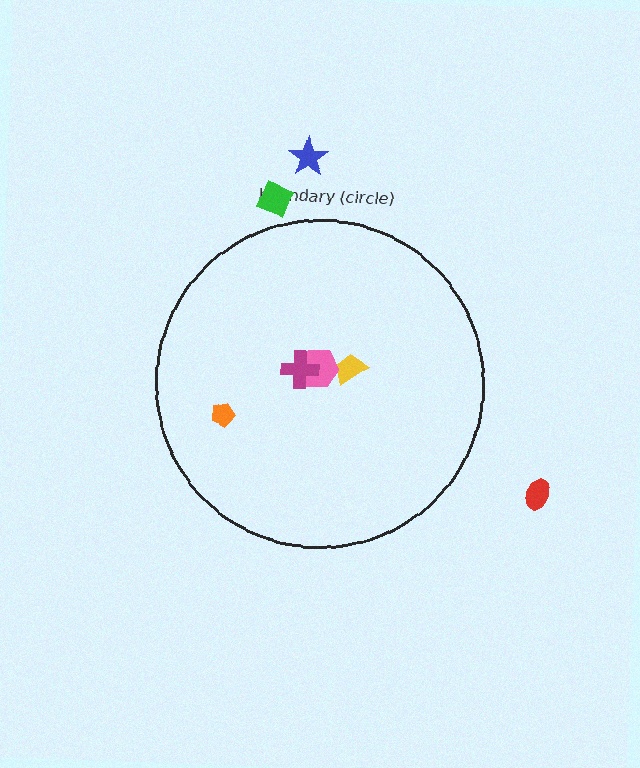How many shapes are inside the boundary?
4 inside, 3 outside.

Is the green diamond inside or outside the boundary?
Outside.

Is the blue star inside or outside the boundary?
Outside.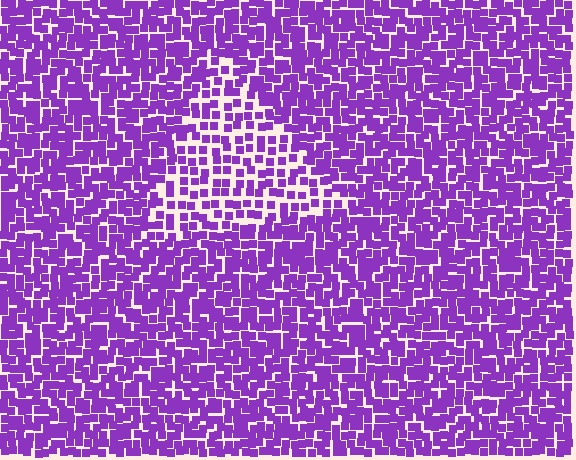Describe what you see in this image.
The image contains small purple elements arranged at two different densities. A triangle-shaped region is visible where the elements are less densely packed than the surrounding area.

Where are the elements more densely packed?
The elements are more densely packed outside the triangle boundary.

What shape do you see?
I see a triangle.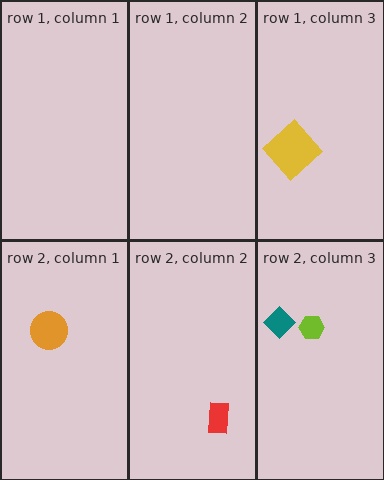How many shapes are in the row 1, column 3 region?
1.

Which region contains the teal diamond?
The row 2, column 3 region.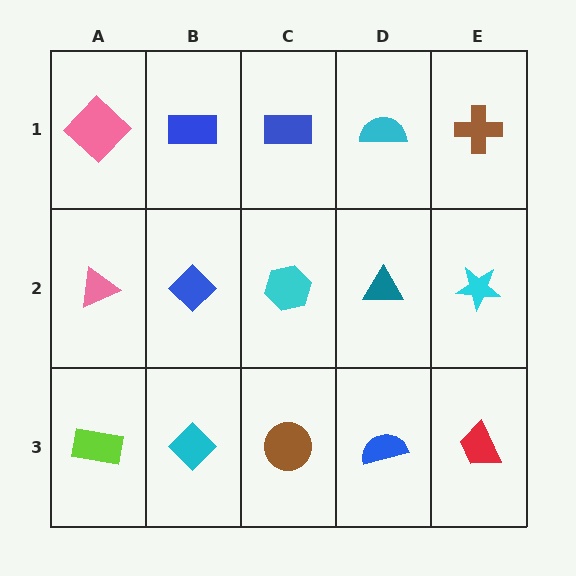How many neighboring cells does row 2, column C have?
4.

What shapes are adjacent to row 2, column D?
A cyan semicircle (row 1, column D), a blue semicircle (row 3, column D), a cyan hexagon (row 2, column C), a cyan star (row 2, column E).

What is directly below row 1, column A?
A pink triangle.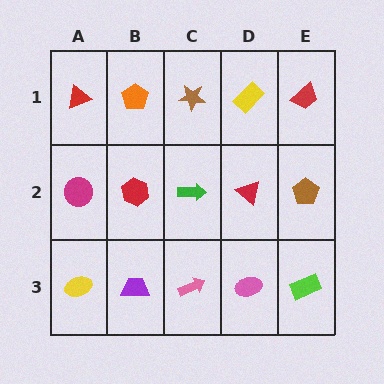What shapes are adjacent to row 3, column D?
A red triangle (row 2, column D), a pink arrow (row 3, column C), a lime rectangle (row 3, column E).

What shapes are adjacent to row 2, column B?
An orange pentagon (row 1, column B), a purple trapezoid (row 3, column B), a magenta circle (row 2, column A), a green arrow (row 2, column C).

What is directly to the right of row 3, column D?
A lime rectangle.